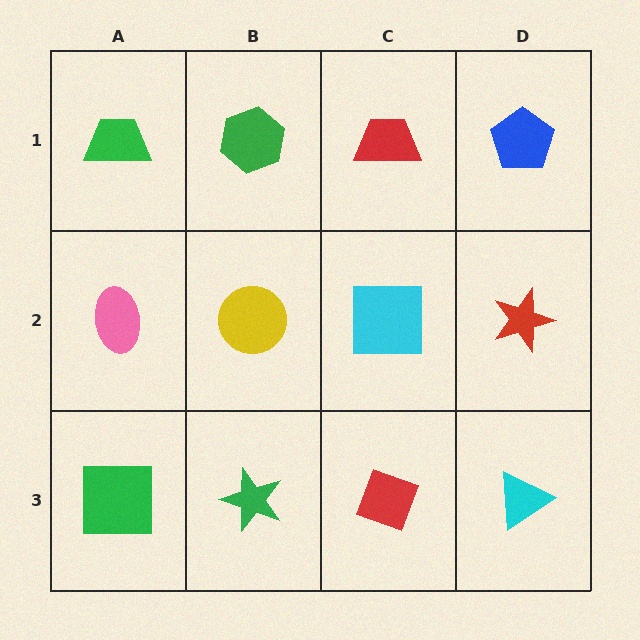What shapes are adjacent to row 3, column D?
A red star (row 2, column D), a red diamond (row 3, column C).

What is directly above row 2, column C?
A red trapezoid.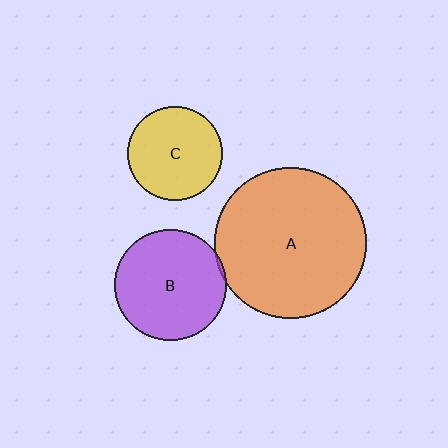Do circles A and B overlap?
Yes.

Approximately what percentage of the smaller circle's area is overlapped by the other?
Approximately 5%.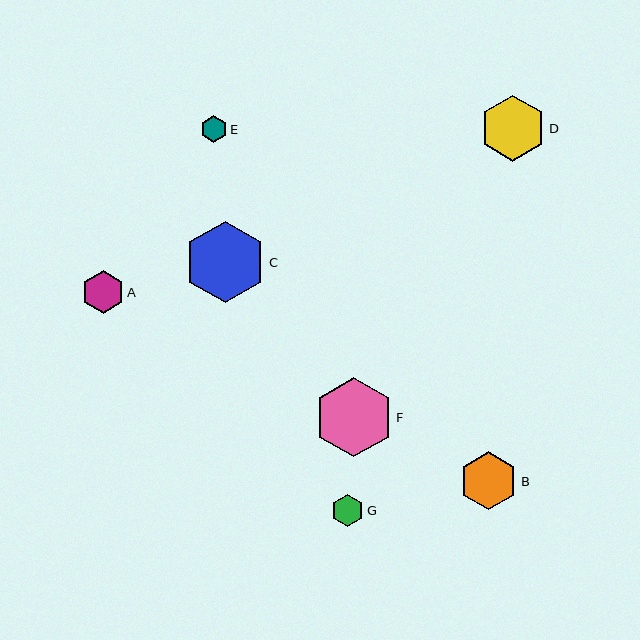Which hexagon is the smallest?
Hexagon E is the smallest with a size of approximately 27 pixels.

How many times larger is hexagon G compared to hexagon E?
Hexagon G is approximately 1.2 times the size of hexagon E.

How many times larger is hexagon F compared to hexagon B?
Hexagon F is approximately 1.4 times the size of hexagon B.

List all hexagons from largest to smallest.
From largest to smallest: C, F, D, B, A, G, E.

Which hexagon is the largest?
Hexagon C is the largest with a size of approximately 81 pixels.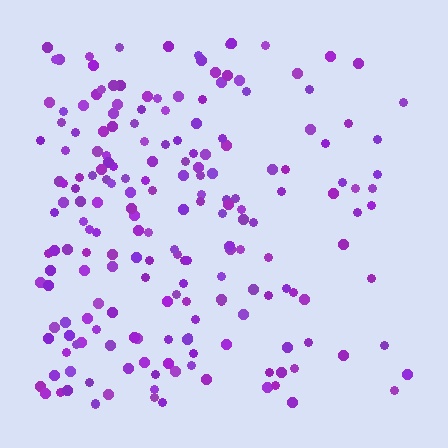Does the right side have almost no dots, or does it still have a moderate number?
Still a moderate number, just noticeably fewer than the left.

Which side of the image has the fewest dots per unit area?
The right.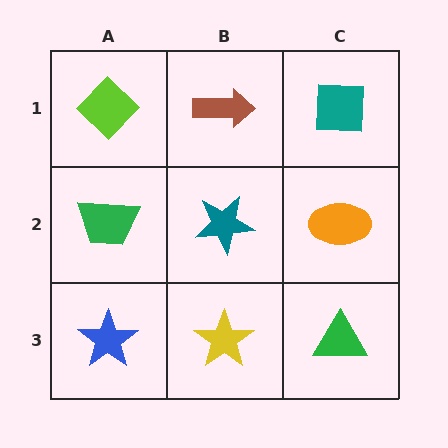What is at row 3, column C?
A green triangle.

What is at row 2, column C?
An orange ellipse.